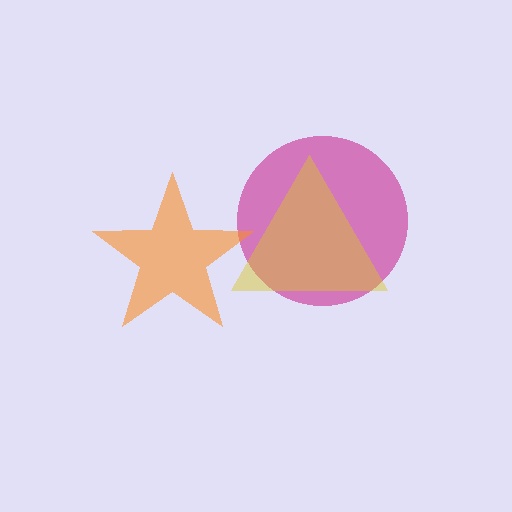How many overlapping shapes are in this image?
There are 3 overlapping shapes in the image.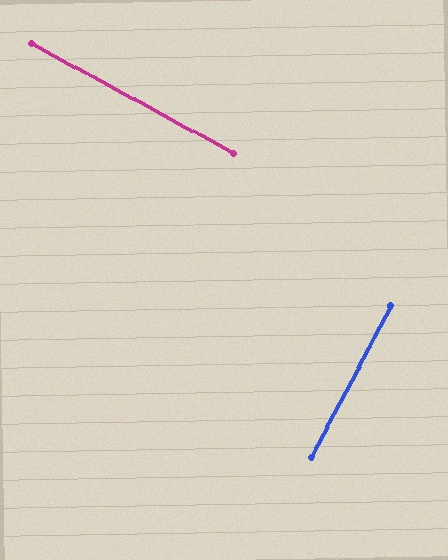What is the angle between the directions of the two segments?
Approximately 89 degrees.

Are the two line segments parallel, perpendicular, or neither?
Perpendicular — they meet at approximately 89°.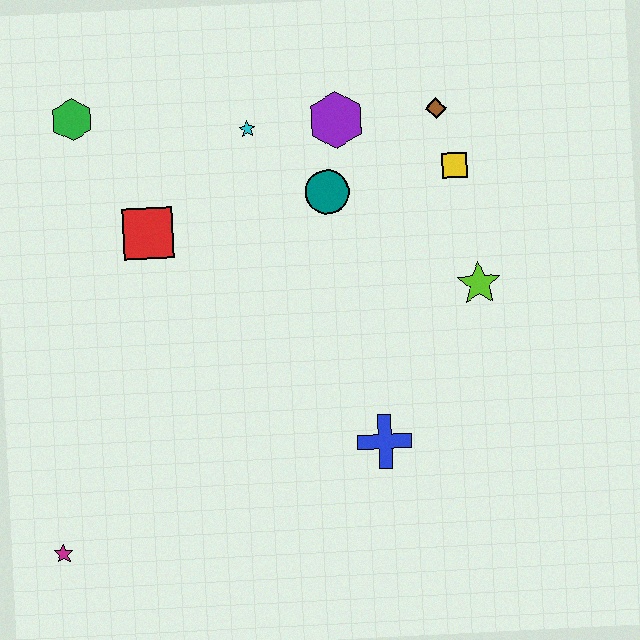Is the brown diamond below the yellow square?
No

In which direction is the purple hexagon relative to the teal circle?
The purple hexagon is above the teal circle.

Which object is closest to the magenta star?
The red square is closest to the magenta star.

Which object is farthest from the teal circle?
The magenta star is farthest from the teal circle.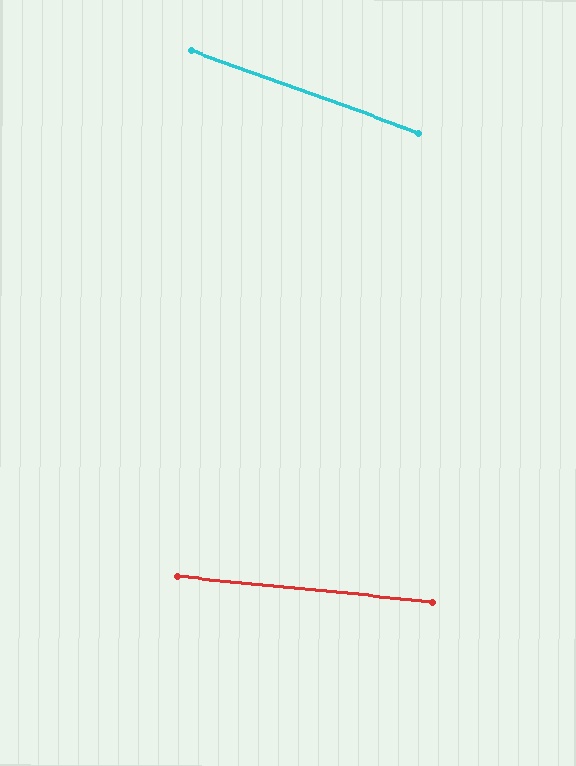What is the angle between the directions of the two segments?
Approximately 14 degrees.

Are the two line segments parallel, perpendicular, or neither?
Neither parallel nor perpendicular — they differ by about 14°.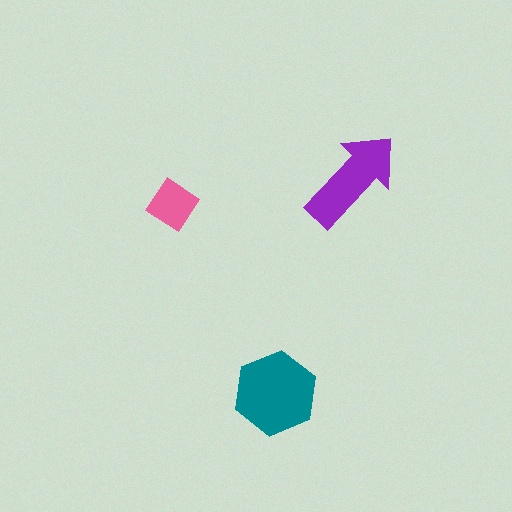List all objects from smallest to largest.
The pink diamond, the purple arrow, the teal hexagon.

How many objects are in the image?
There are 3 objects in the image.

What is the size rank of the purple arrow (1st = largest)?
2nd.